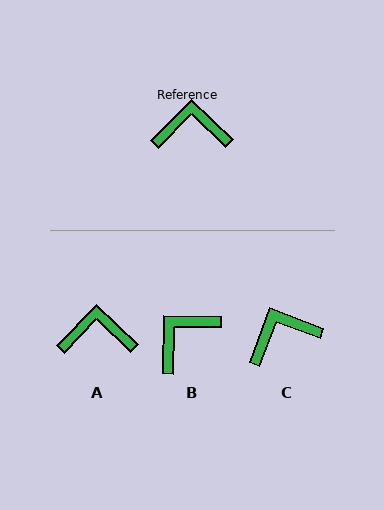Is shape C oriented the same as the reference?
No, it is off by about 23 degrees.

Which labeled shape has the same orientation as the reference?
A.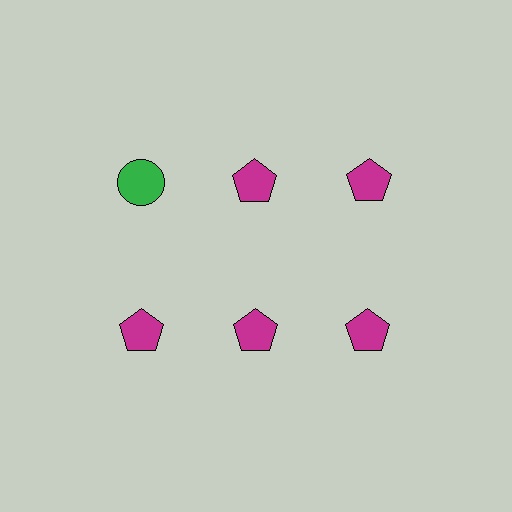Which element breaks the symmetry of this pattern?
The green circle in the top row, leftmost column breaks the symmetry. All other shapes are magenta pentagons.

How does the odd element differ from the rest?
It differs in both color (green instead of magenta) and shape (circle instead of pentagon).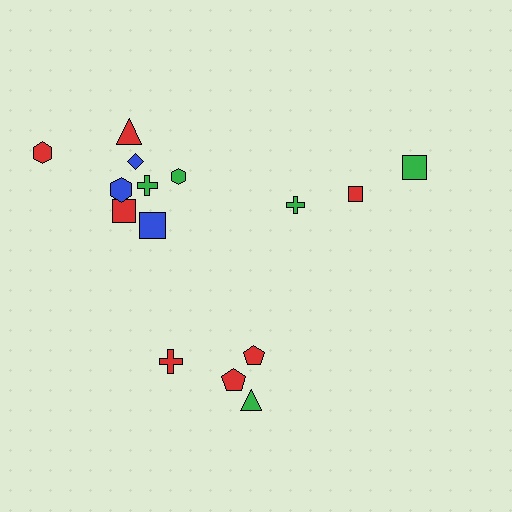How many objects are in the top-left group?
There are 8 objects.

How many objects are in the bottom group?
There are 4 objects.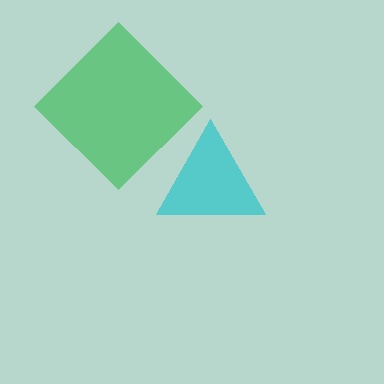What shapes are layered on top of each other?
The layered shapes are: a green diamond, a cyan triangle.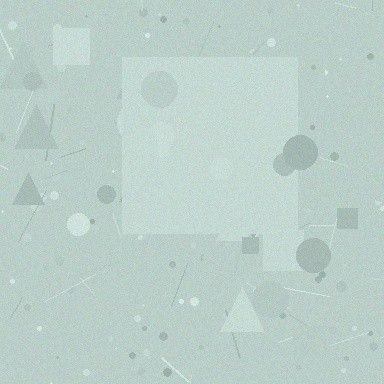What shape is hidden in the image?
A square is hidden in the image.